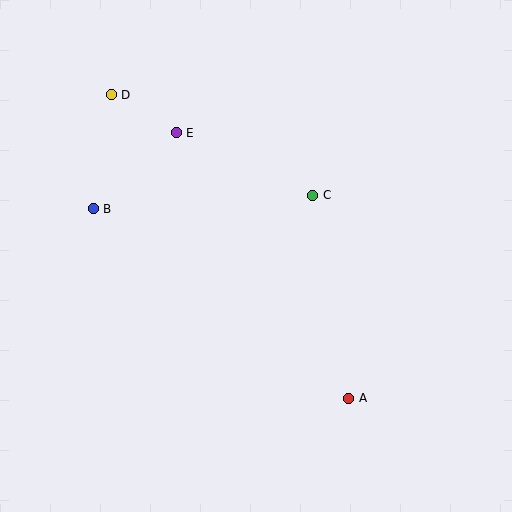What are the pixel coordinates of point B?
Point B is at (93, 209).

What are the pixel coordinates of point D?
Point D is at (111, 95).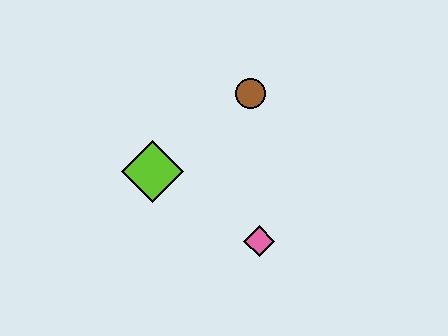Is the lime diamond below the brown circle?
Yes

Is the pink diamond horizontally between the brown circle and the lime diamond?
No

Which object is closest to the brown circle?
The lime diamond is closest to the brown circle.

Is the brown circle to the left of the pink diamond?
Yes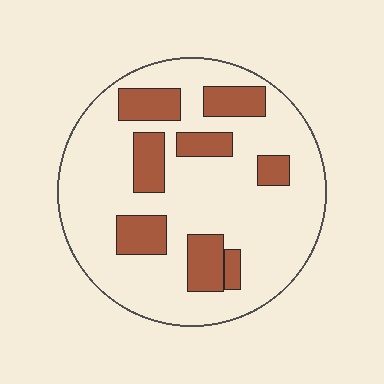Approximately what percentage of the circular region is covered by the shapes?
Approximately 25%.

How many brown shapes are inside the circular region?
8.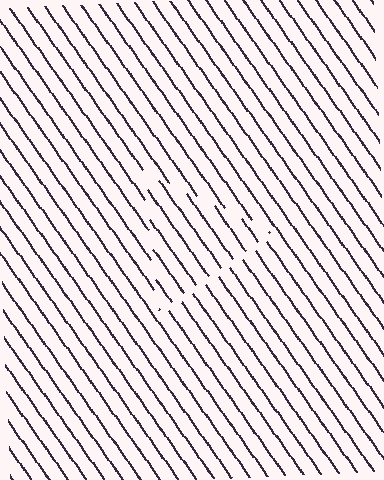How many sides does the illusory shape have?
3 sides — the line-ends trace a triangle.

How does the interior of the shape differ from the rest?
The interior of the shape contains the same grating, shifted by half a period — the contour is defined by the phase discontinuity where line-ends from the inner and outer gratings abut.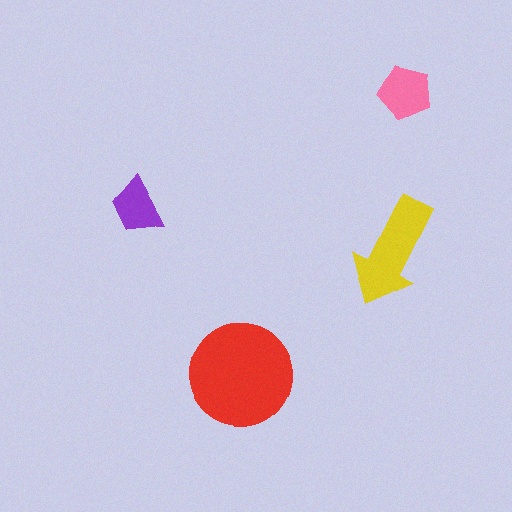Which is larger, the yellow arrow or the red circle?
The red circle.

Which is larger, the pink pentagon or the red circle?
The red circle.